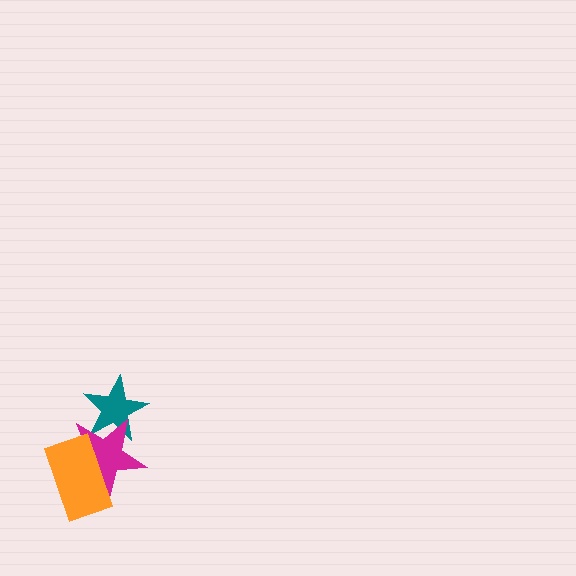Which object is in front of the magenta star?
The orange rectangle is in front of the magenta star.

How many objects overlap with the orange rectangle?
1 object overlaps with the orange rectangle.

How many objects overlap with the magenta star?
2 objects overlap with the magenta star.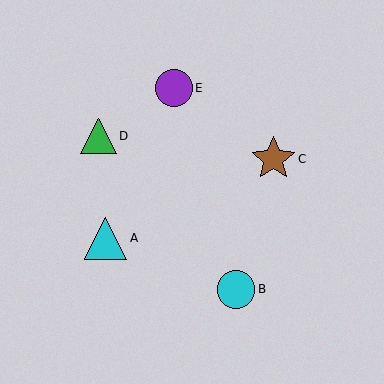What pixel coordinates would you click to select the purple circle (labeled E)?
Click at (174, 88) to select the purple circle E.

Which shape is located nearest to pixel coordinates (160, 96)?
The purple circle (labeled E) at (174, 88) is nearest to that location.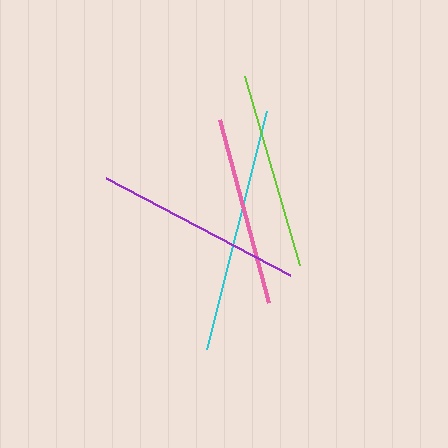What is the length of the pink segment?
The pink segment is approximately 189 pixels long.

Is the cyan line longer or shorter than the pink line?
The cyan line is longer than the pink line.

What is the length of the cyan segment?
The cyan segment is approximately 245 pixels long.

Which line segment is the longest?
The cyan line is the longest at approximately 245 pixels.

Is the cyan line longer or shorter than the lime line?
The cyan line is longer than the lime line.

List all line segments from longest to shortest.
From longest to shortest: cyan, purple, lime, pink.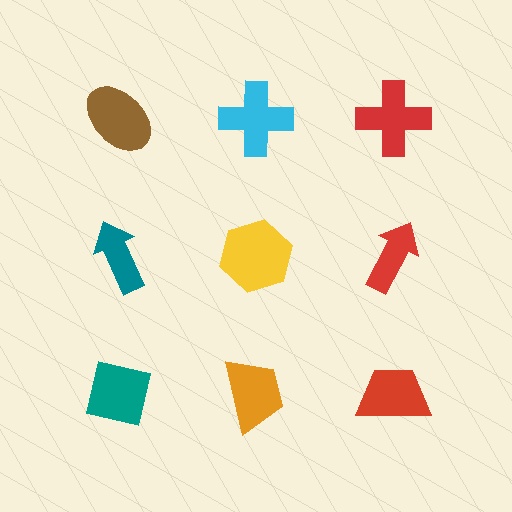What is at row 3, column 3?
A red trapezoid.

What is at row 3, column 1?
A teal square.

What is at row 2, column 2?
A yellow hexagon.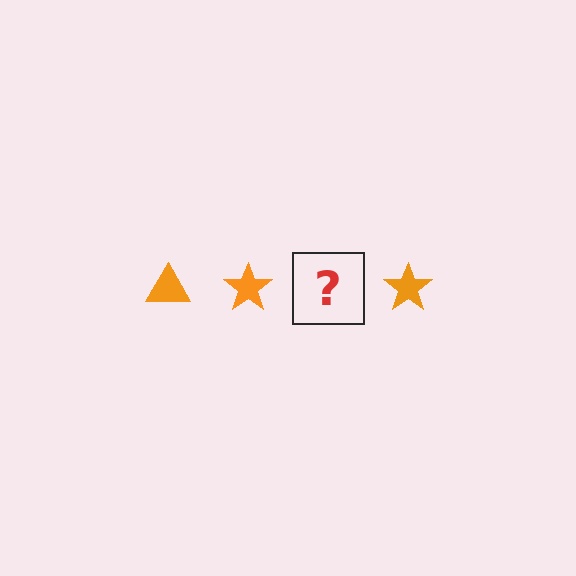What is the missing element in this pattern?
The missing element is an orange triangle.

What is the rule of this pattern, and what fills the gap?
The rule is that the pattern cycles through triangle, star shapes in orange. The gap should be filled with an orange triangle.